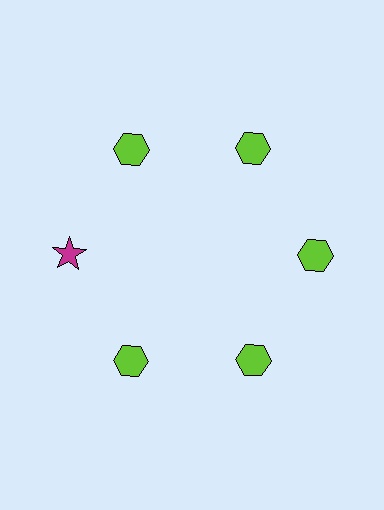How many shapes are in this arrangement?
There are 6 shapes arranged in a ring pattern.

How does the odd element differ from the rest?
It differs in both color (magenta instead of lime) and shape (star instead of hexagon).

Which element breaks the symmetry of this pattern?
The magenta star at roughly the 9 o'clock position breaks the symmetry. All other shapes are lime hexagons.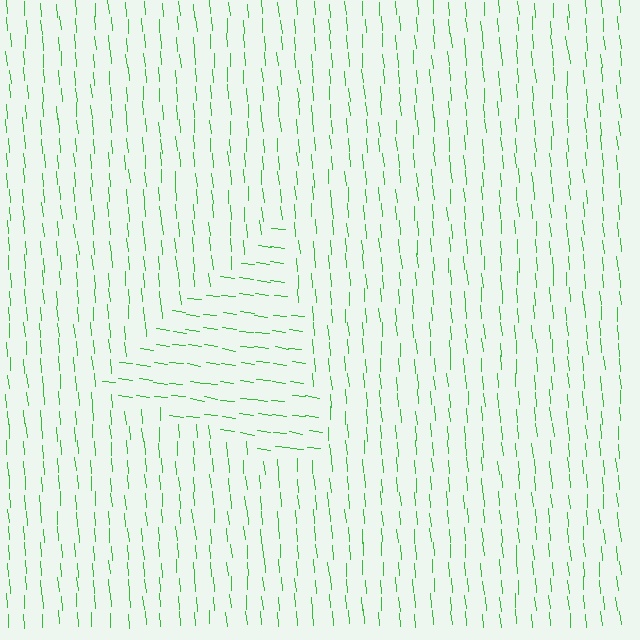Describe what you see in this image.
The image is filled with small green line segments. A triangle region in the image has lines oriented differently from the surrounding lines, creating a visible texture boundary.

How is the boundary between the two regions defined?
The boundary is defined purely by a change in line orientation (approximately 77 degrees difference). All lines are the same color and thickness.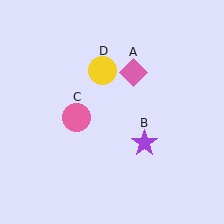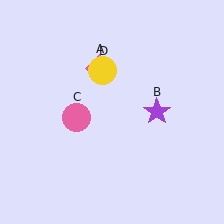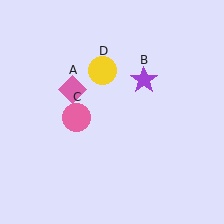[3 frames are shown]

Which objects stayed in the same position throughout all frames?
Pink circle (object C) and yellow circle (object D) remained stationary.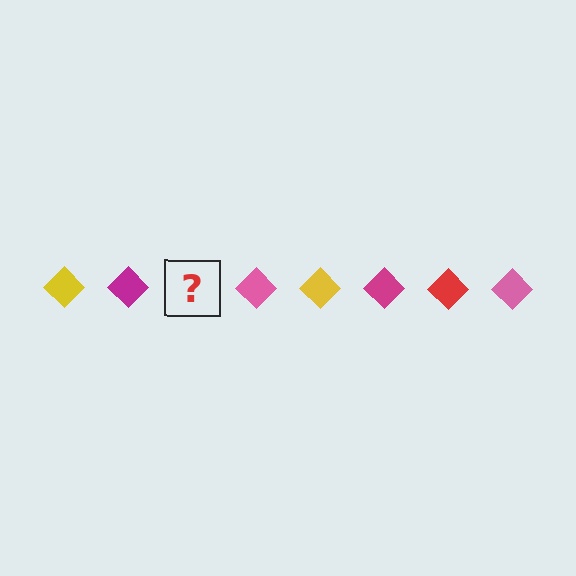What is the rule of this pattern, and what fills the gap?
The rule is that the pattern cycles through yellow, magenta, red, pink diamonds. The gap should be filled with a red diamond.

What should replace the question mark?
The question mark should be replaced with a red diamond.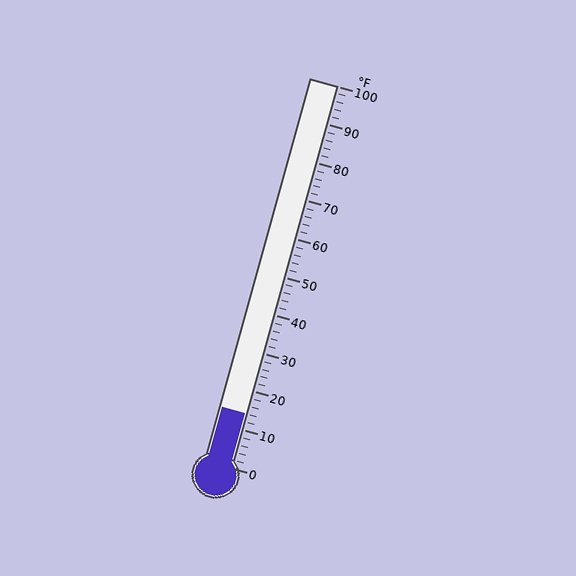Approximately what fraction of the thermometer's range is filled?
The thermometer is filled to approximately 15% of its range.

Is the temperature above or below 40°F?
The temperature is below 40°F.